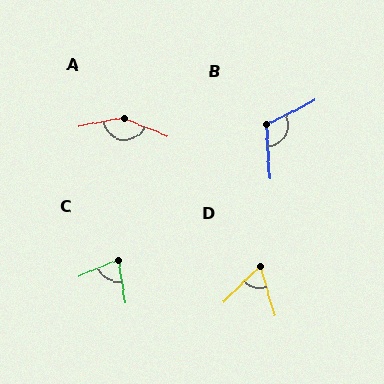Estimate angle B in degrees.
Approximately 113 degrees.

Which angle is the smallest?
D, at approximately 62 degrees.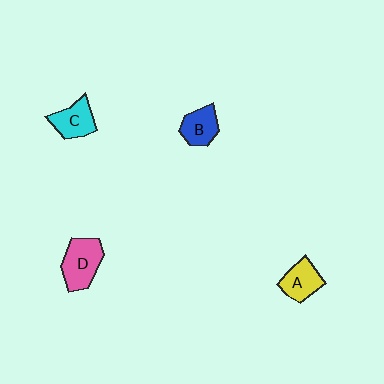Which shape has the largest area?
Shape D (pink).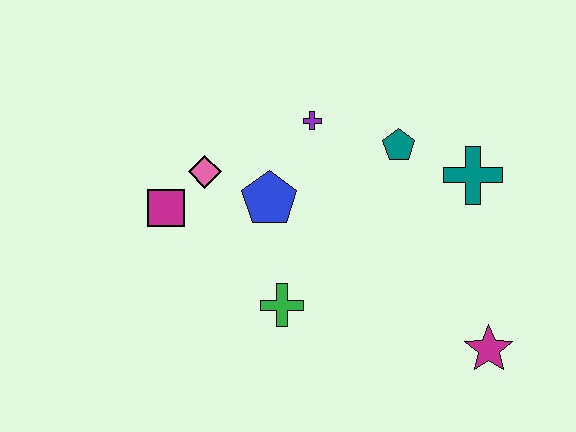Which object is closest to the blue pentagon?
The pink diamond is closest to the blue pentagon.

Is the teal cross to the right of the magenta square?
Yes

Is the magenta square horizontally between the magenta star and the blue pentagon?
No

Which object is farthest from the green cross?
The teal cross is farthest from the green cross.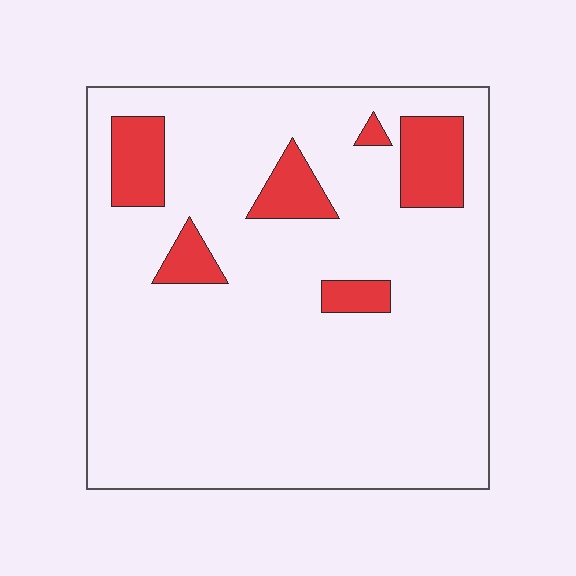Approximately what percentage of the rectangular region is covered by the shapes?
Approximately 15%.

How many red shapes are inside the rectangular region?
6.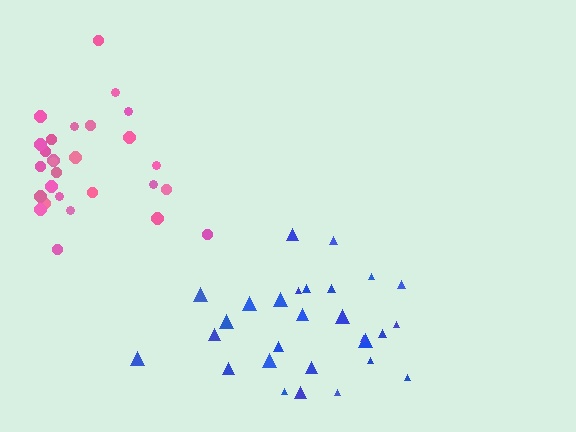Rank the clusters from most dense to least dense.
blue, pink.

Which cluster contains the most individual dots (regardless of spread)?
Pink (28).